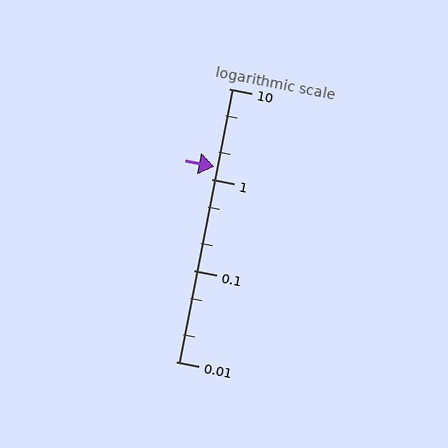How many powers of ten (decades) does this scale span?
The scale spans 3 decades, from 0.01 to 10.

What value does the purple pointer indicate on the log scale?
The pointer indicates approximately 1.4.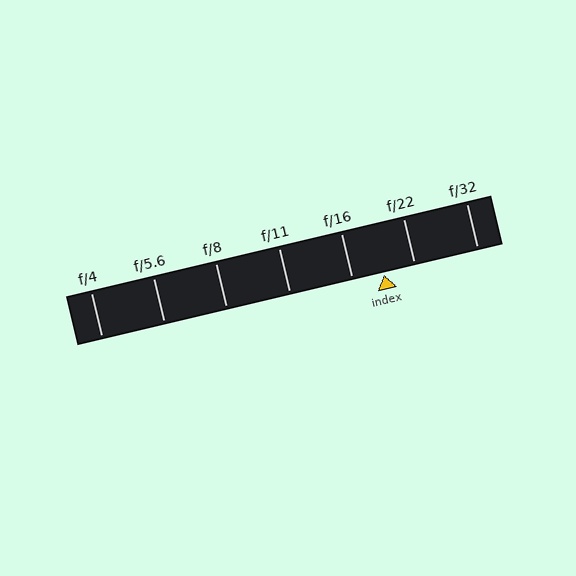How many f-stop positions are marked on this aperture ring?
There are 7 f-stop positions marked.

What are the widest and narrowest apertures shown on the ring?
The widest aperture shown is f/4 and the narrowest is f/32.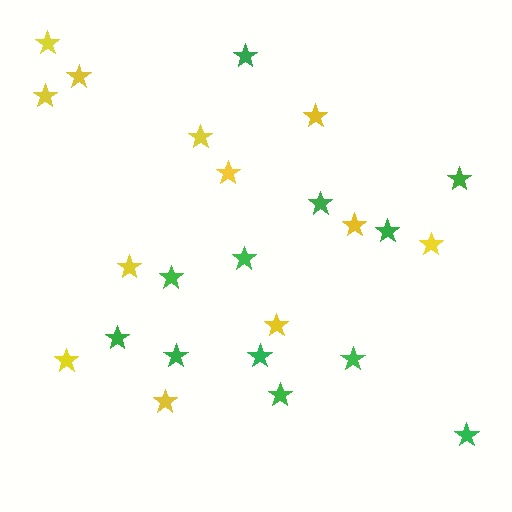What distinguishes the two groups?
There are 2 groups: one group of yellow stars (12) and one group of green stars (12).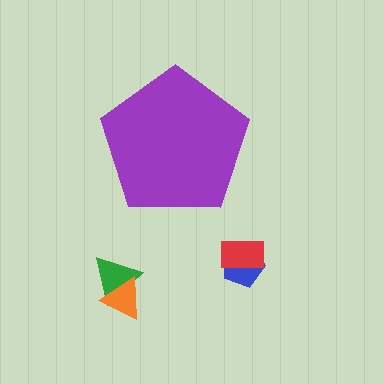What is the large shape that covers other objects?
A purple pentagon.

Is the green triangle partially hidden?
No, the green triangle is fully visible.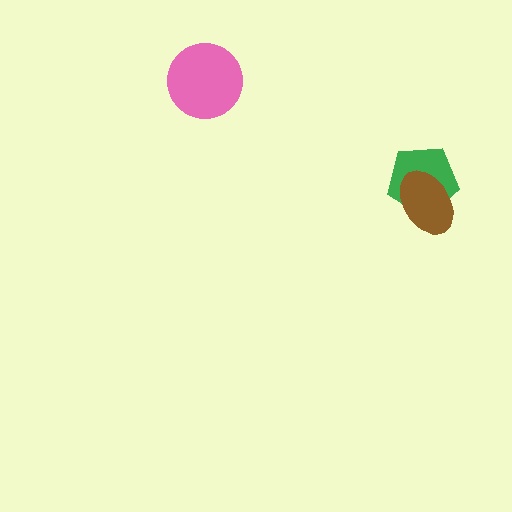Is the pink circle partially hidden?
No, no other shape covers it.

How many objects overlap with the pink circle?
0 objects overlap with the pink circle.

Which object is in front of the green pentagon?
The brown ellipse is in front of the green pentagon.